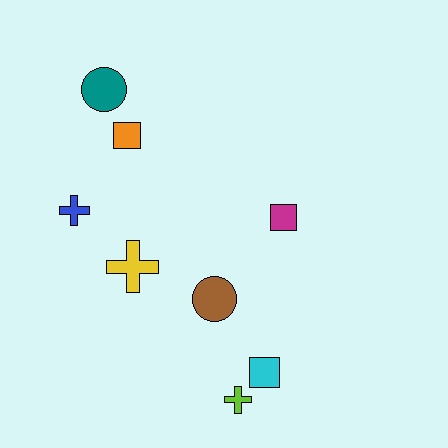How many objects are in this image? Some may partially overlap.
There are 8 objects.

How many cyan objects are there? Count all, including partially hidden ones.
There is 1 cyan object.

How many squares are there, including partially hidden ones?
There are 3 squares.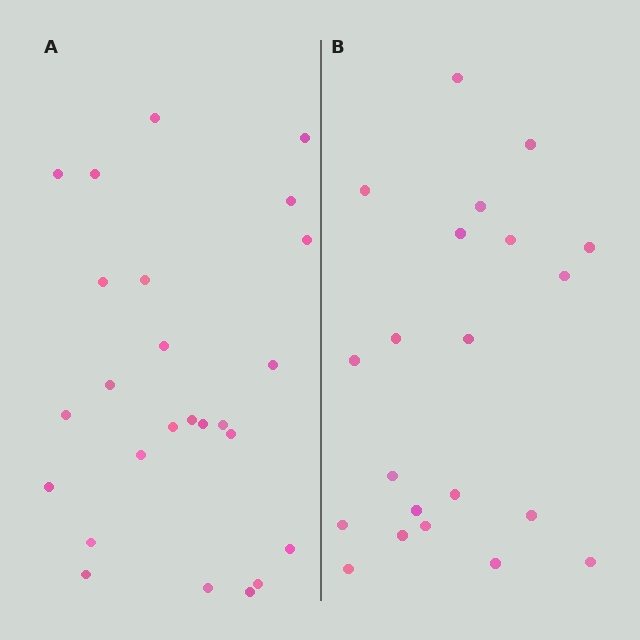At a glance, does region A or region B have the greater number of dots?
Region A (the left region) has more dots.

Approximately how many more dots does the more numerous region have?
Region A has about 4 more dots than region B.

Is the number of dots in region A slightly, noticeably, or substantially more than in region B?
Region A has only slightly more — the two regions are fairly close. The ratio is roughly 1.2 to 1.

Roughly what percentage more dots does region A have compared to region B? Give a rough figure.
About 20% more.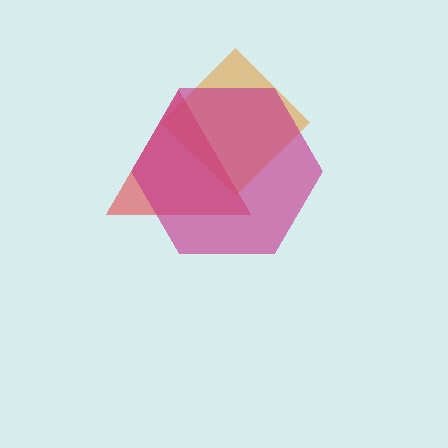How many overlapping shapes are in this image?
There are 3 overlapping shapes in the image.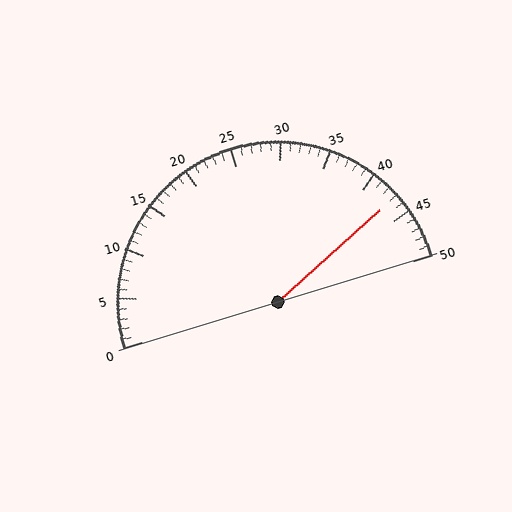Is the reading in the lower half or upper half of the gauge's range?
The reading is in the upper half of the range (0 to 50).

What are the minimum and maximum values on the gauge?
The gauge ranges from 0 to 50.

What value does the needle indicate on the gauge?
The needle indicates approximately 43.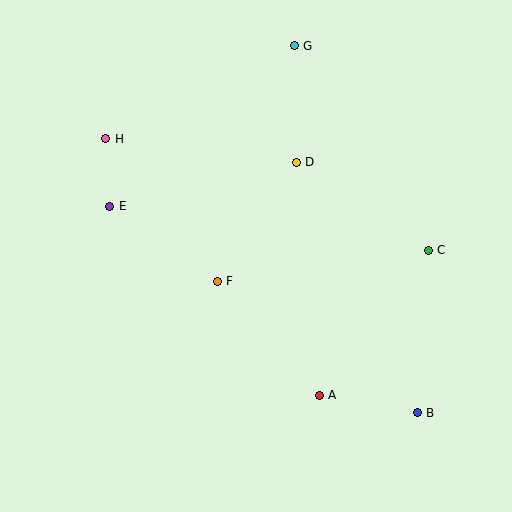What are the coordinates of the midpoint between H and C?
The midpoint between H and C is at (267, 194).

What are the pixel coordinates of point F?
Point F is at (217, 281).